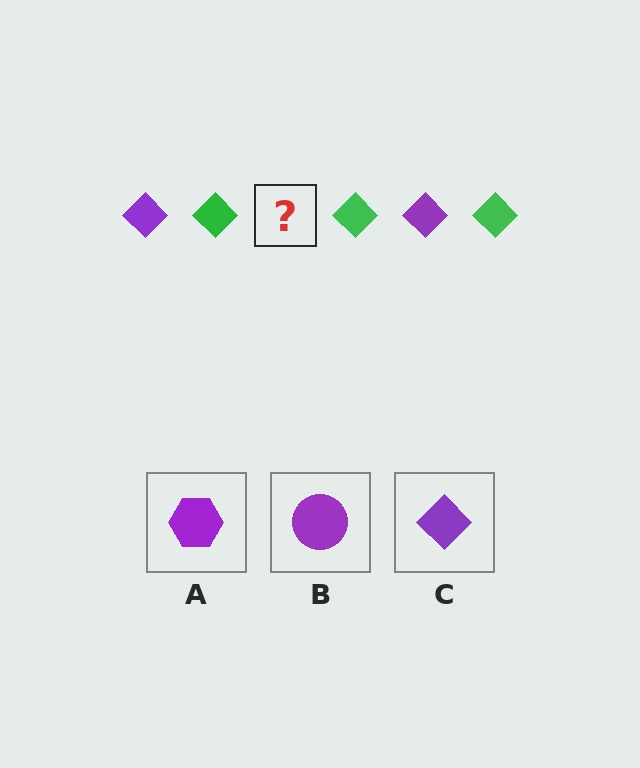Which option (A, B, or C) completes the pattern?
C.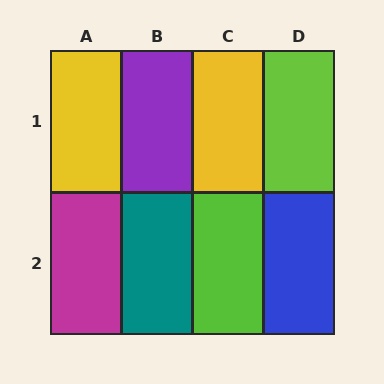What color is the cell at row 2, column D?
Blue.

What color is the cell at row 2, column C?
Lime.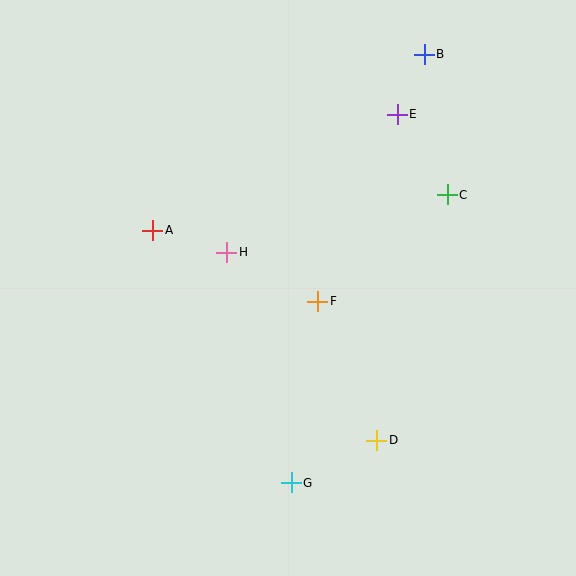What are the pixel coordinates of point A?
Point A is at (153, 230).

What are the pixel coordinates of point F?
Point F is at (318, 301).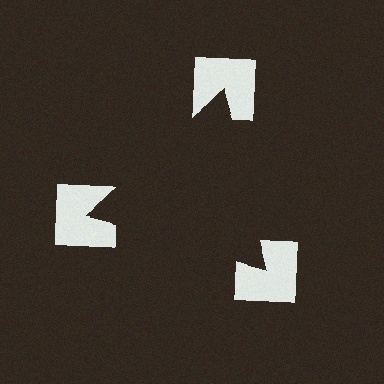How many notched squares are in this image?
There are 3 — one at each vertex of the illusory triangle.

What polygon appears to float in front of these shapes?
An illusory triangle — its edges are inferred from the aligned wedge cuts in the notched squares, not physically drawn.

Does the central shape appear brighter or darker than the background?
It typically appears slightly darker than the background, even though no actual brightness change is drawn.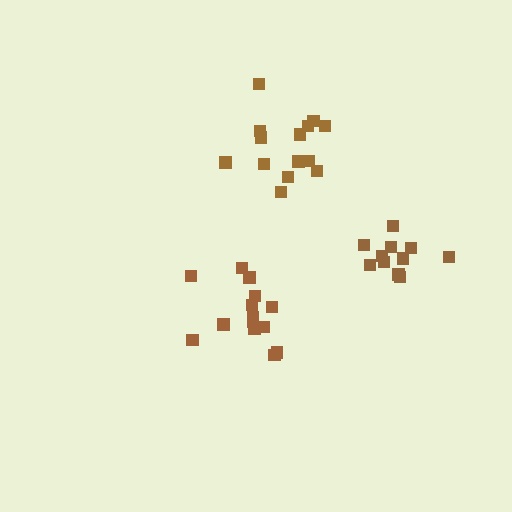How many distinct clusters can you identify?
There are 3 distinct clusters.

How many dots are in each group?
Group 1: 14 dots, Group 2: 14 dots, Group 3: 11 dots (39 total).